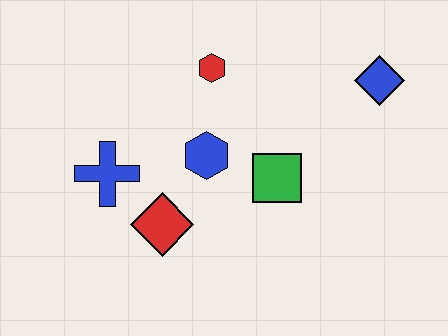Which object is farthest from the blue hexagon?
The blue diamond is farthest from the blue hexagon.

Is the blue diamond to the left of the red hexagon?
No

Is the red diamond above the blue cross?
No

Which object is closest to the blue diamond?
The green square is closest to the blue diamond.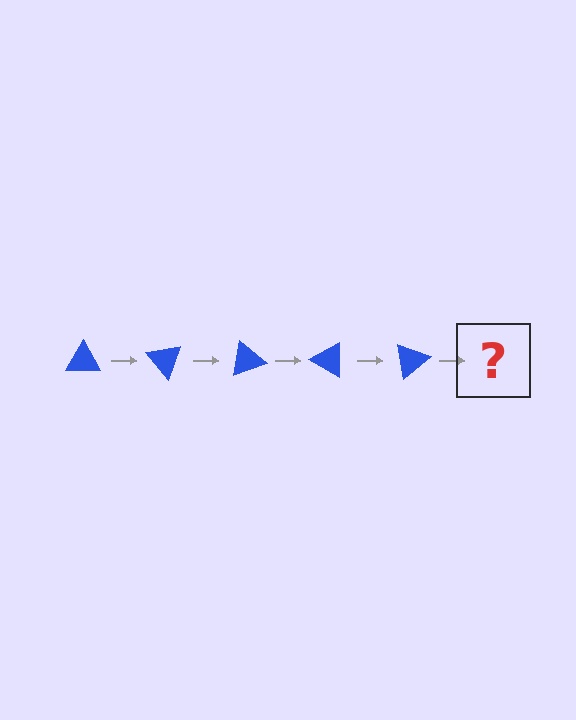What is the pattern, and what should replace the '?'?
The pattern is that the triangle rotates 50 degrees each step. The '?' should be a blue triangle rotated 250 degrees.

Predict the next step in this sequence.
The next step is a blue triangle rotated 250 degrees.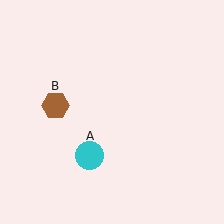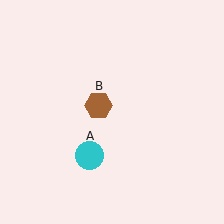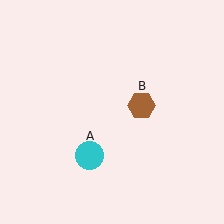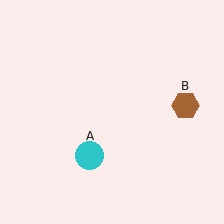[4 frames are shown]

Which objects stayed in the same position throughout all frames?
Cyan circle (object A) remained stationary.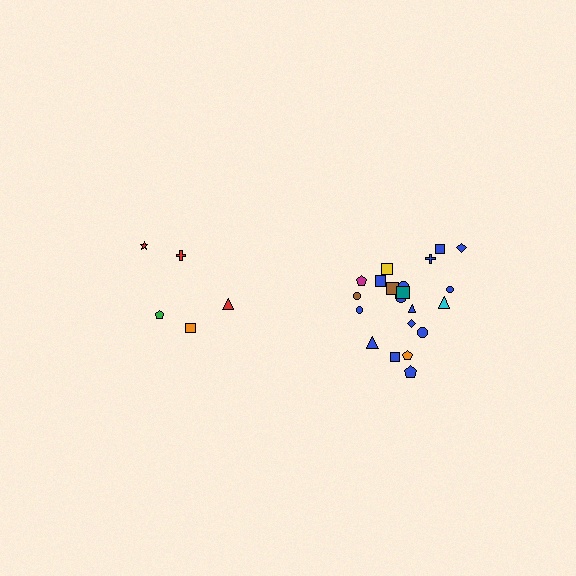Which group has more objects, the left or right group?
The right group.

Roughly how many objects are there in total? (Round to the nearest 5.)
Roughly 25 objects in total.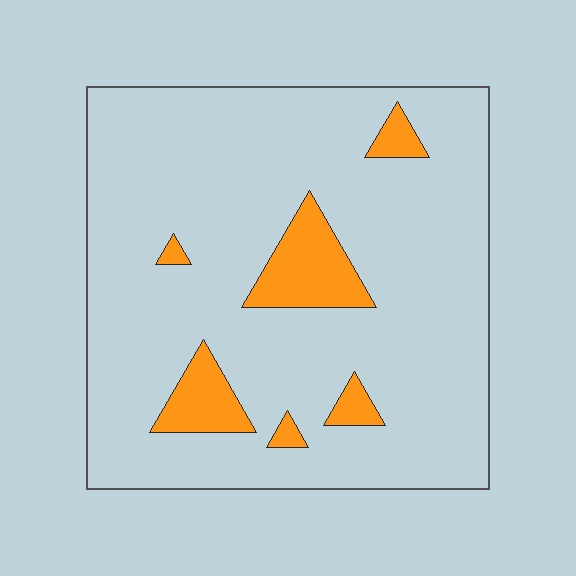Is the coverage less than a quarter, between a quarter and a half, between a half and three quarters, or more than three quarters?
Less than a quarter.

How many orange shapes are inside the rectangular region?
6.